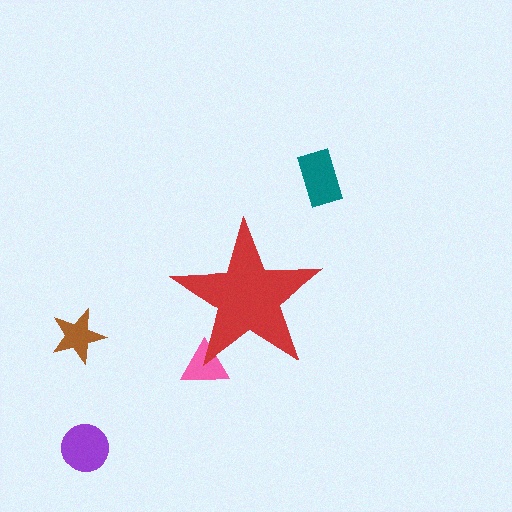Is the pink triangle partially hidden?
Yes, the pink triangle is partially hidden behind the red star.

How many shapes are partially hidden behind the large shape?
1 shape is partially hidden.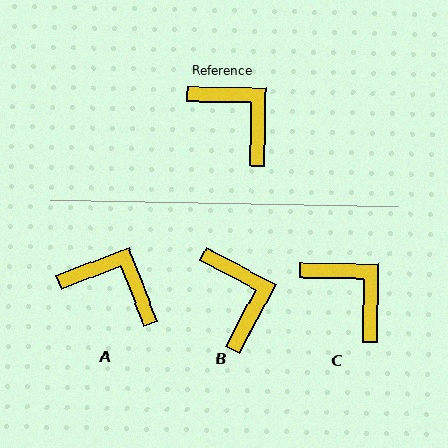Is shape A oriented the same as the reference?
No, it is off by about 22 degrees.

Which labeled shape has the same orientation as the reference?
C.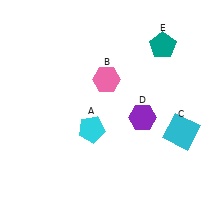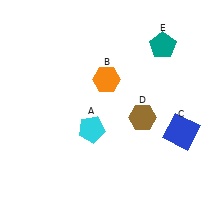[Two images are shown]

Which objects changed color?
B changed from pink to orange. C changed from cyan to blue. D changed from purple to brown.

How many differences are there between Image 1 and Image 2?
There are 3 differences between the two images.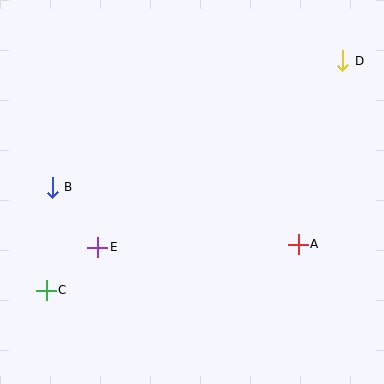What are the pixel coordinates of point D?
Point D is at (343, 61).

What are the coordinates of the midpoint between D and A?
The midpoint between D and A is at (320, 152).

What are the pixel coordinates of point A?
Point A is at (298, 244).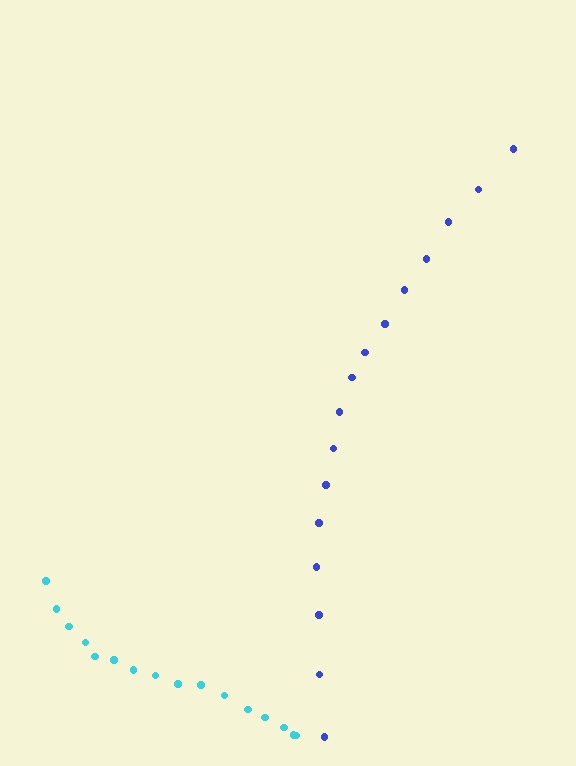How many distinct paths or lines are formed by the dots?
There are 2 distinct paths.